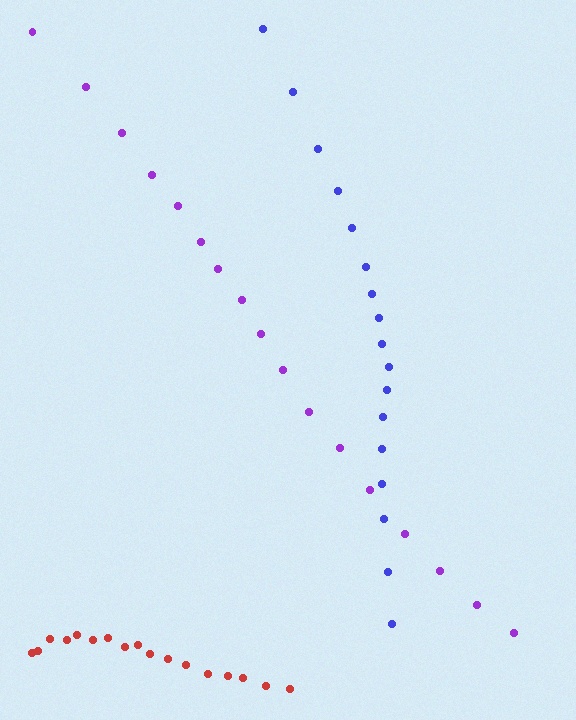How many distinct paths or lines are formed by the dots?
There are 3 distinct paths.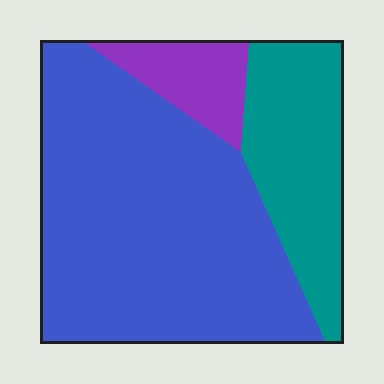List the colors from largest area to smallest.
From largest to smallest: blue, teal, purple.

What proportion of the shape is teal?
Teal takes up about one quarter (1/4) of the shape.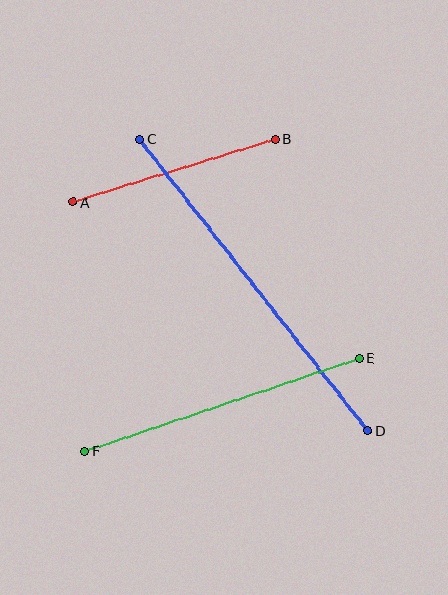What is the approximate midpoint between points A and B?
The midpoint is at approximately (174, 171) pixels.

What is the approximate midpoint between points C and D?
The midpoint is at approximately (254, 285) pixels.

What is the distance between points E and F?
The distance is approximately 289 pixels.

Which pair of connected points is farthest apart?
Points C and D are farthest apart.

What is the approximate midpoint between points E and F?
The midpoint is at approximately (222, 405) pixels.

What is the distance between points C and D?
The distance is approximately 370 pixels.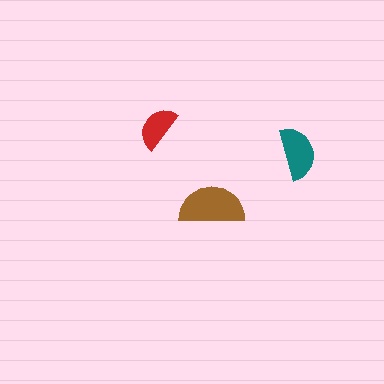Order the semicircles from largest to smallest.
the brown one, the teal one, the red one.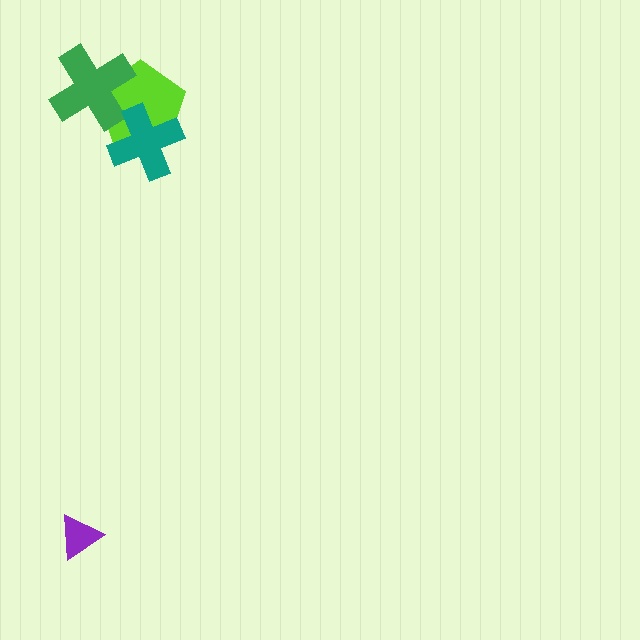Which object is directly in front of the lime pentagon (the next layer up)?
The green cross is directly in front of the lime pentagon.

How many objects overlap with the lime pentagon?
2 objects overlap with the lime pentagon.